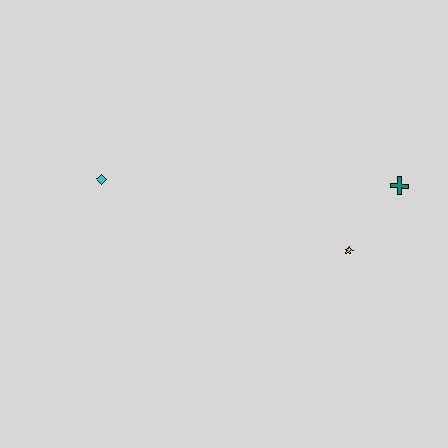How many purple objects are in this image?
There are no purple objects.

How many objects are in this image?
There are 3 objects.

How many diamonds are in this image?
There is 1 diamond.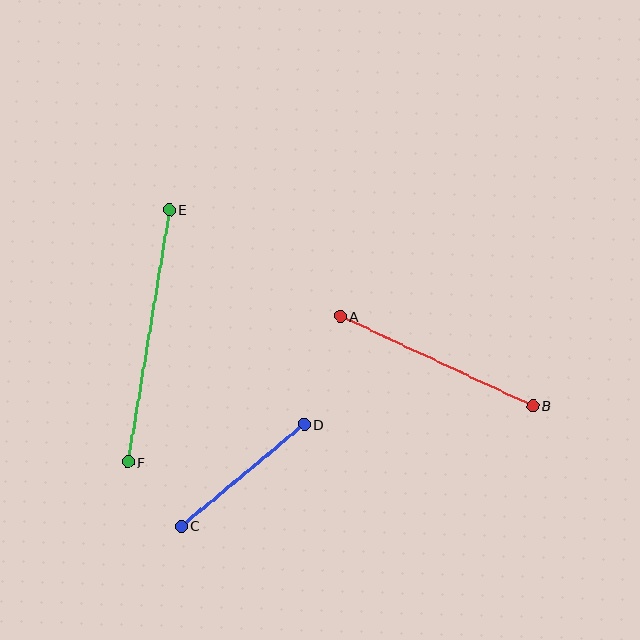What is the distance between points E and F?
The distance is approximately 255 pixels.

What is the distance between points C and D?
The distance is approximately 160 pixels.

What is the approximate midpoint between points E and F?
The midpoint is at approximately (149, 336) pixels.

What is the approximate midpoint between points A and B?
The midpoint is at approximately (436, 361) pixels.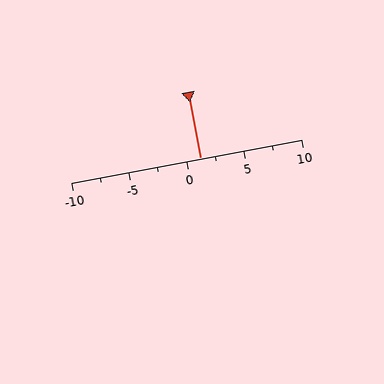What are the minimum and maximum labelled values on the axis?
The axis runs from -10 to 10.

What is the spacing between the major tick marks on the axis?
The major ticks are spaced 5 apart.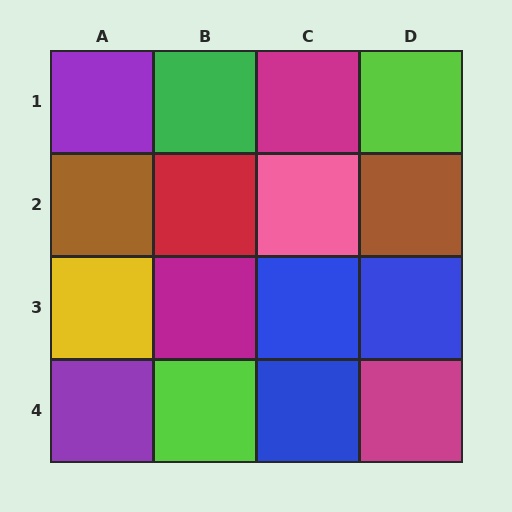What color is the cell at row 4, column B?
Lime.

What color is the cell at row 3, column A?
Yellow.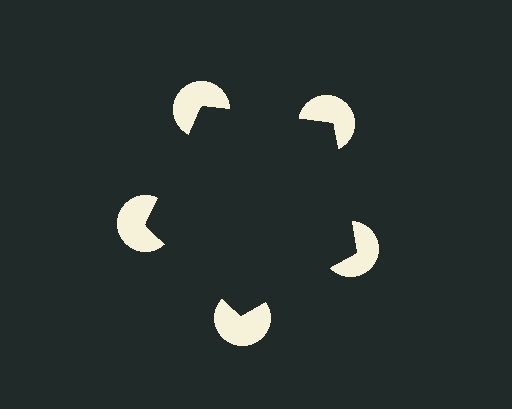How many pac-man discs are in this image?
There are 5 — one at each vertex of the illusory pentagon.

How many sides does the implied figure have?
5 sides.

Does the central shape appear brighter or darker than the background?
It typically appears slightly darker than the background, even though no actual brightness change is drawn.